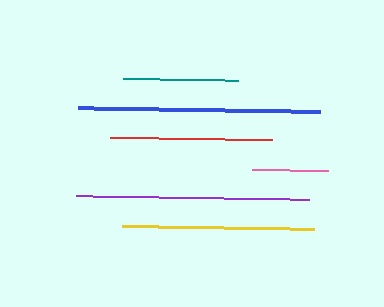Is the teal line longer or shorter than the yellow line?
The yellow line is longer than the teal line.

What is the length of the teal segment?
The teal segment is approximately 115 pixels long.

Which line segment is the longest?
The blue line is the longest at approximately 242 pixels.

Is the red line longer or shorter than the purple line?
The purple line is longer than the red line.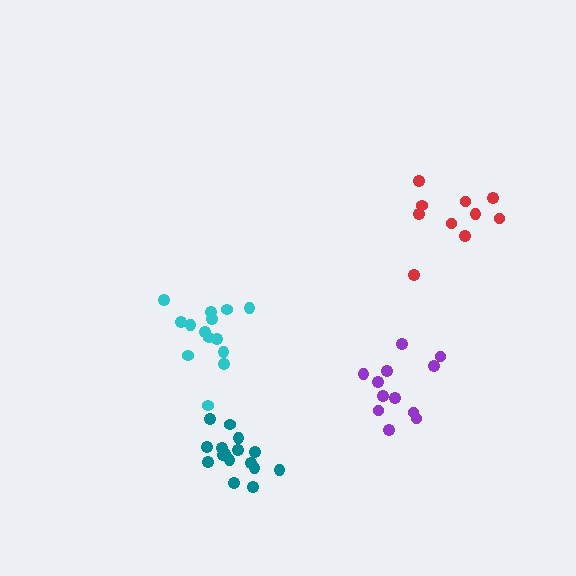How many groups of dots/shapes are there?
There are 4 groups.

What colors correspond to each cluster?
The clusters are colored: cyan, purple, red, teal.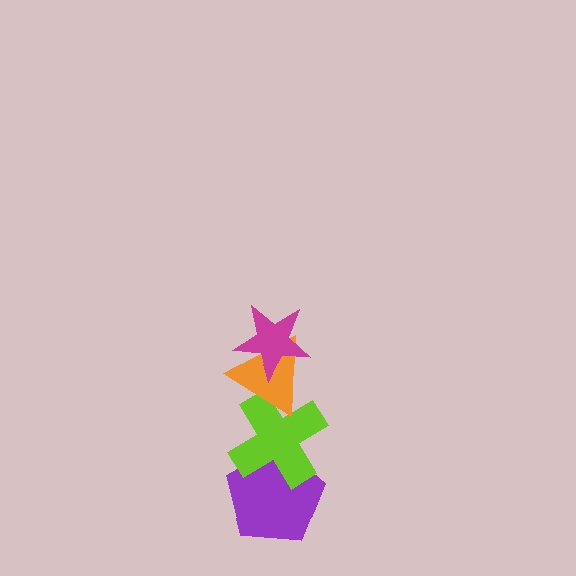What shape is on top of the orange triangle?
The magenta star is on top of the orange triangle.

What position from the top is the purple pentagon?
The purple pentagon is 4th from the top.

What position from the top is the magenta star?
The magenta star is 1st from the top.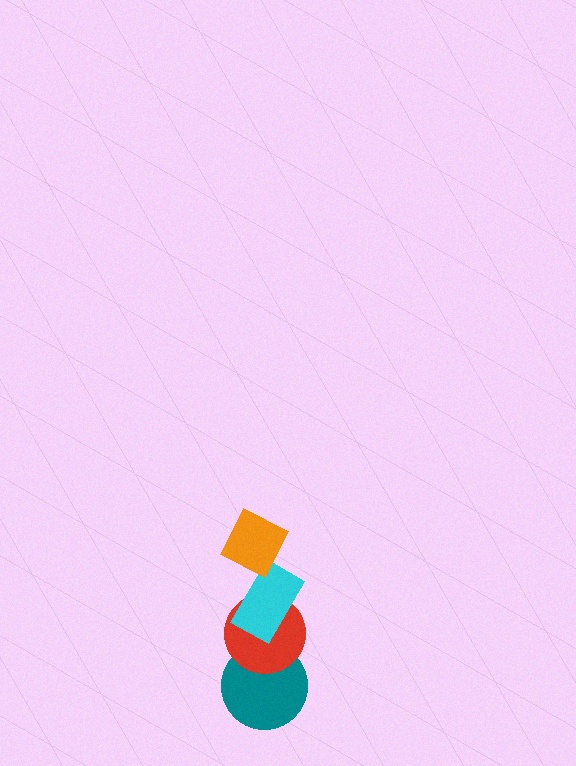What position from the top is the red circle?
The red circle is 3rd from the top.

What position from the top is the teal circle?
The teal circle is 4th from the top.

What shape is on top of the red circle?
The cyan rectangle is on top of the red circle.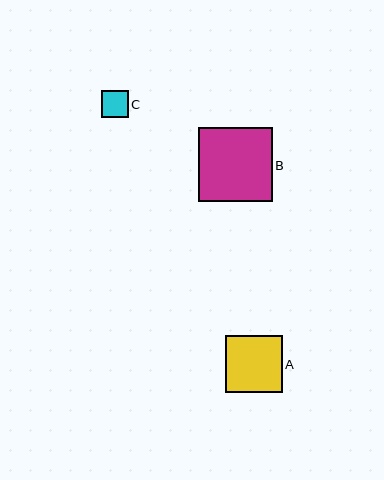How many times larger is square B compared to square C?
Square B is approximately 2.7 times the size of square C.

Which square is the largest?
Square B is the largest with a size of approximately 74 pixels.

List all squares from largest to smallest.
From largest to smallest: B, A, C.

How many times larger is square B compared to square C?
Square B is approximately 2.7 times the size of square C.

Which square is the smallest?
Square C is the smallest with a size of approximately 27 pixels.